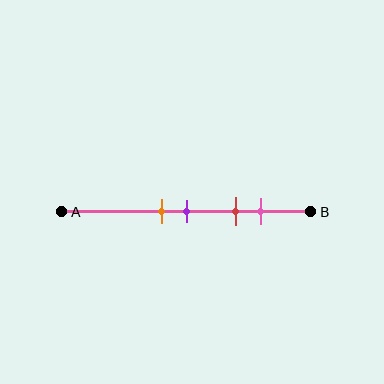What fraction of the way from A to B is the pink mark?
The pink mark is approximately 80% (0.8) of the way from A to B.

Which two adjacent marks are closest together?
The orange and purple marks are the closest adjacent pair.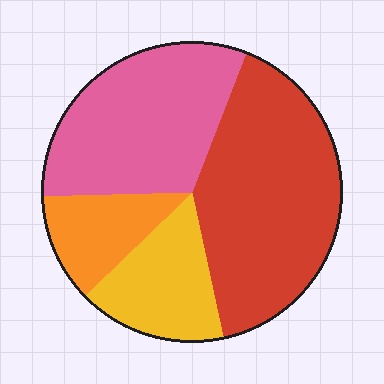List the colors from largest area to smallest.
From largest to smallest: red, pink, yellow, orange.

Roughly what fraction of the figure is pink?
Pink takes up about one third (1/3) of the figure.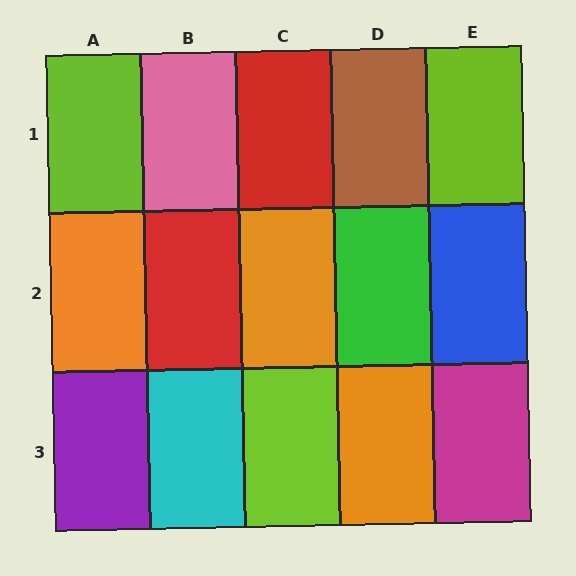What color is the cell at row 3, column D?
Orange.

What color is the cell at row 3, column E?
Magenta.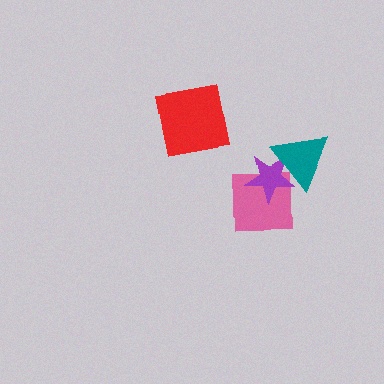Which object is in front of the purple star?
The teal triangle is in front of the purple star.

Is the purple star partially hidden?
Yes, it is partially covered by another shape.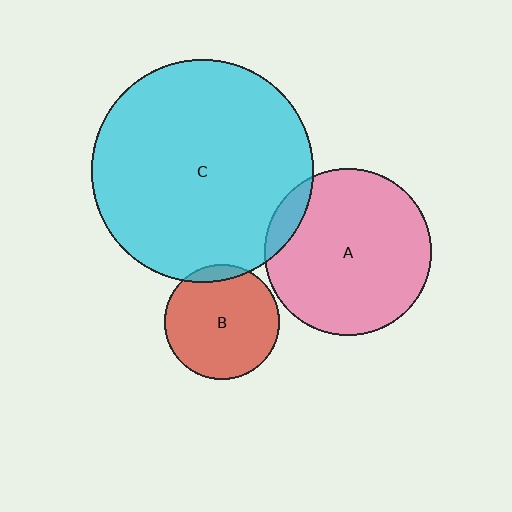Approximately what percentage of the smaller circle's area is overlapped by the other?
Approximately 5%.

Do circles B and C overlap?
Yes.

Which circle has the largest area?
Circle C (cyan).